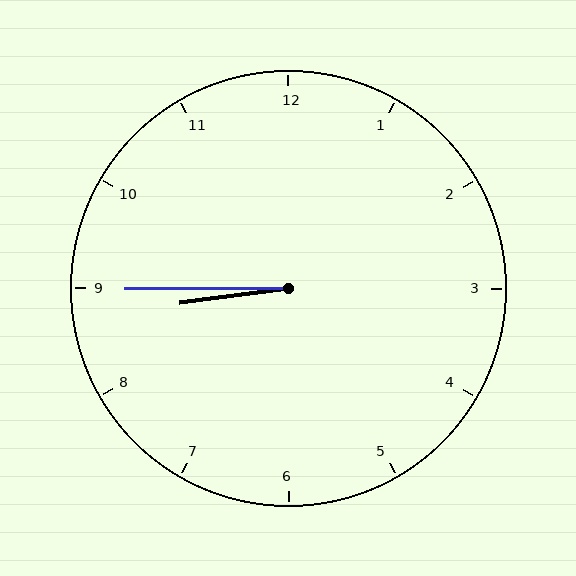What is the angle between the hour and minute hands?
Approximately 8 degrees.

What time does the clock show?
8:45.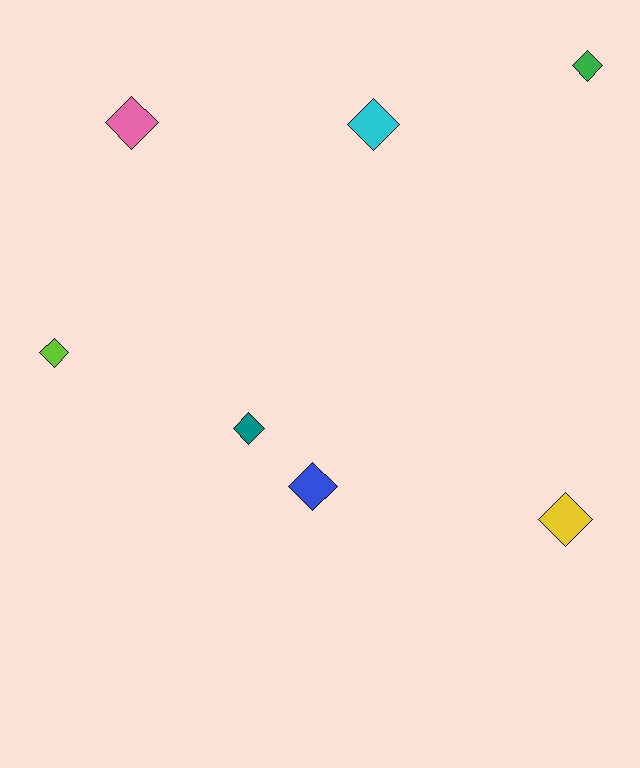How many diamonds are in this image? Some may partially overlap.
There are 7 diamonds.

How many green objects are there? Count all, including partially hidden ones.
There is 1 green object.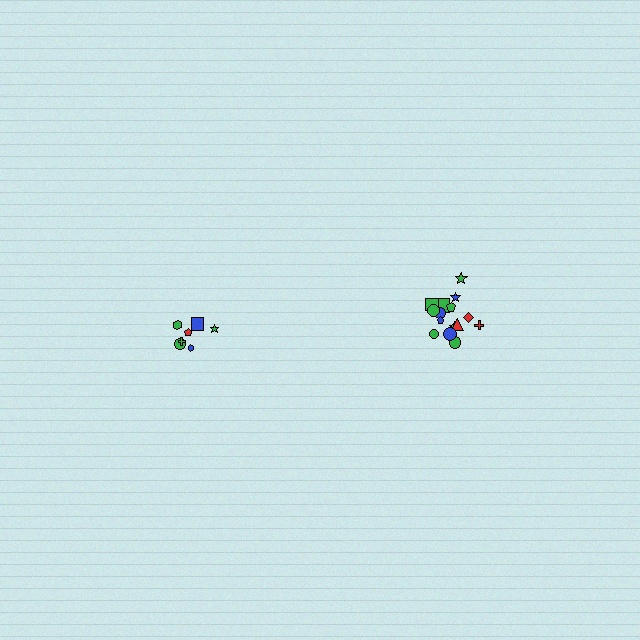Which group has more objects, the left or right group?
The right group.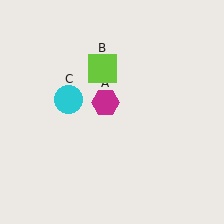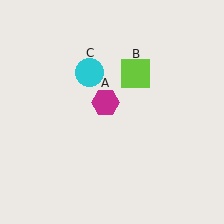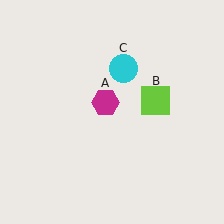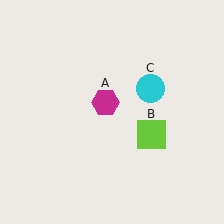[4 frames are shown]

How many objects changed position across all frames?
2 objects changed position: lime square (object B), cyan circle (object C).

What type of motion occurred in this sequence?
The lime square (object B), cyan circle (object C) rotated clockwise around the center of the scene.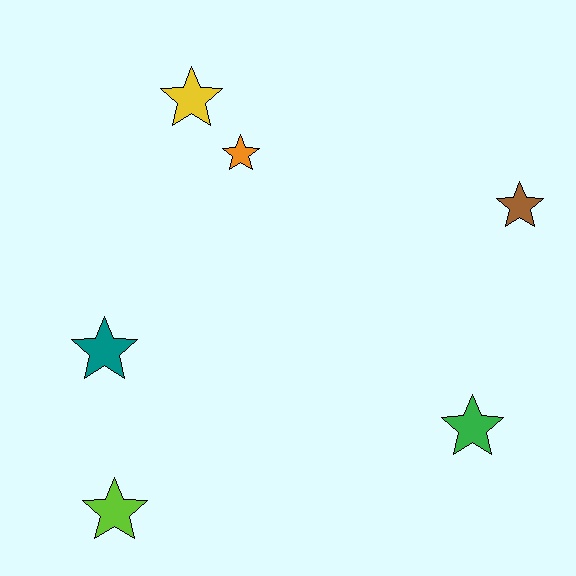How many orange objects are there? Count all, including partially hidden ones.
There is 1 orange object.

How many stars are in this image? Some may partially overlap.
There are 6 stars.